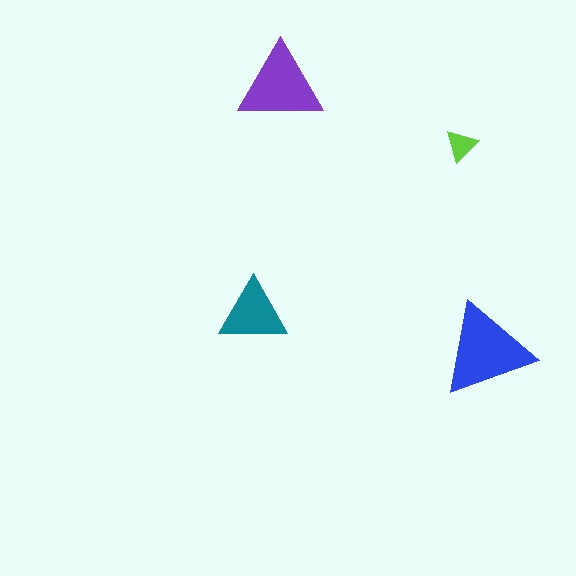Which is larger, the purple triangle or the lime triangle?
The purple one.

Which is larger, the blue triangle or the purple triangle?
The blue one.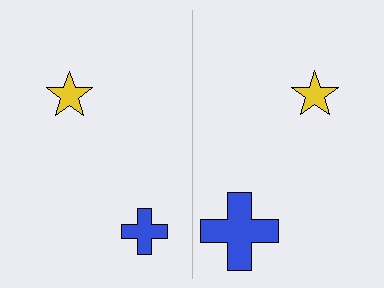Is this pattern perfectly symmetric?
No, the pattern is not perfectly symmetric. The blue cross on the right side has a different size than its mirror counterpart.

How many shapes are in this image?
There are 4 shapes in this image.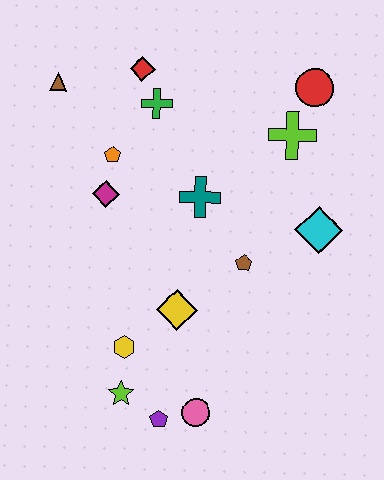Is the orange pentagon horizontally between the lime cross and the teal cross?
No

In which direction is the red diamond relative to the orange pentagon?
The red diamond is above the orange pentagon.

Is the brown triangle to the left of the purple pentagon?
Yes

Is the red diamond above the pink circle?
Yes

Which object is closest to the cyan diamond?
The brown pentagon is closest to the cyan diamond.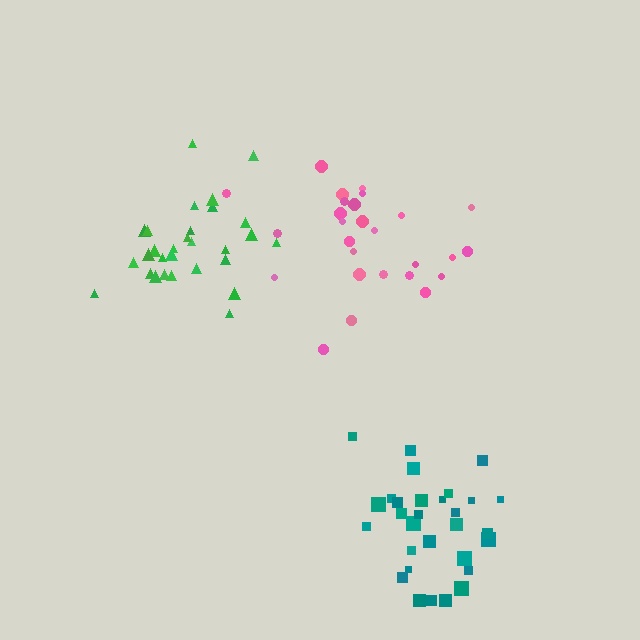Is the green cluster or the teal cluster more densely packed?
Green.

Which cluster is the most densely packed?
Green.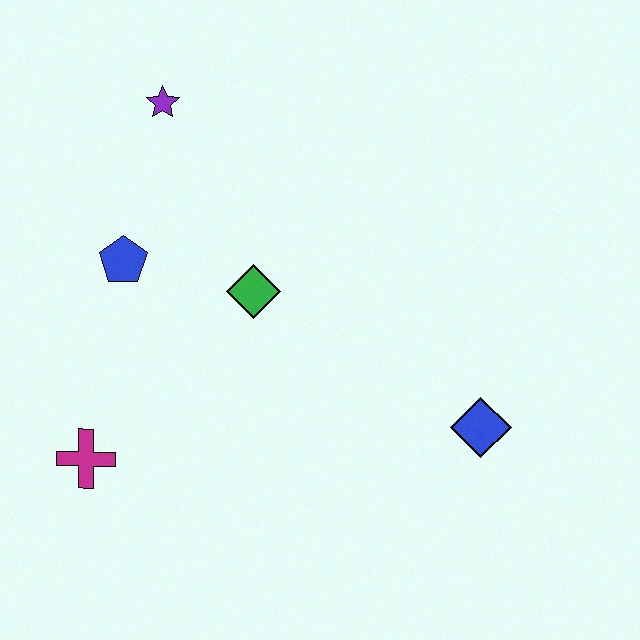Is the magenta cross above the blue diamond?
No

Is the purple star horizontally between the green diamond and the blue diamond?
No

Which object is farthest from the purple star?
The blue diamond is farthest from the purple star.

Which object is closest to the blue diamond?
The green diamond is closest to the blue diamond.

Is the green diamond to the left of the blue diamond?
Yes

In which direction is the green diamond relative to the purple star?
The green diamond is below the purple star.